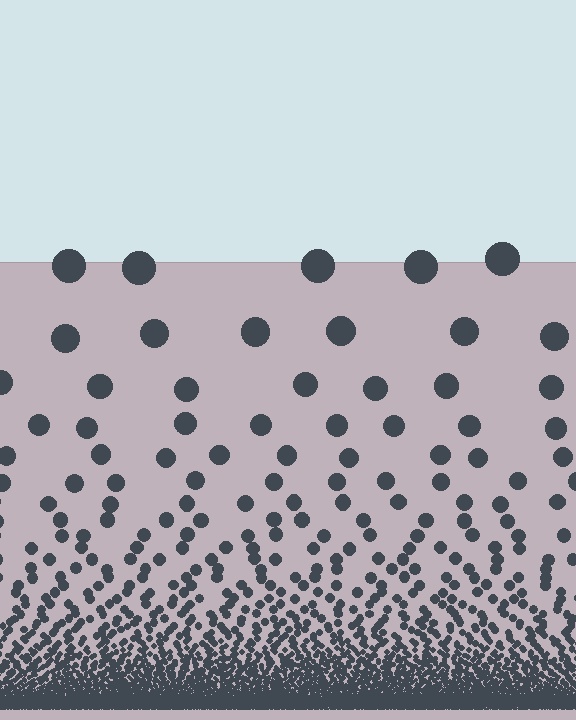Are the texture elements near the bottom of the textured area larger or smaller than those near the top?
Smaller. The gradient is inverted — elements near the bottom are smaller and denser.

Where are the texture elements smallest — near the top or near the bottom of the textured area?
Near the bottom.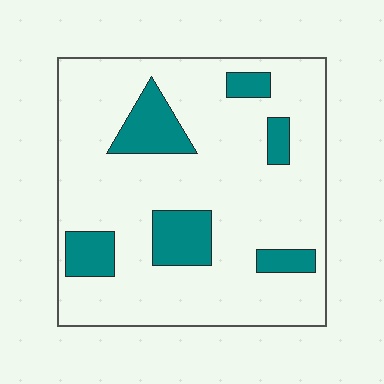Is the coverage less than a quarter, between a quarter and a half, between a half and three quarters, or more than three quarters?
Less than a quarter.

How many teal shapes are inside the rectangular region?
6.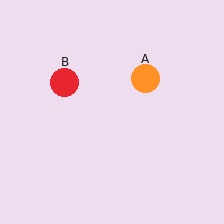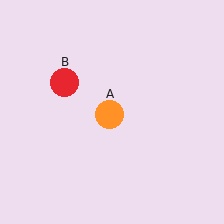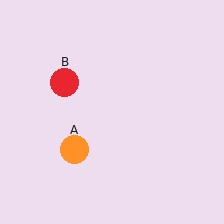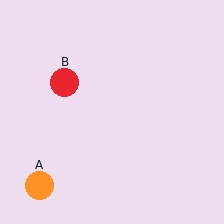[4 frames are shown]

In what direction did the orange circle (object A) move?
The orange circle (object A) moved down and to the left.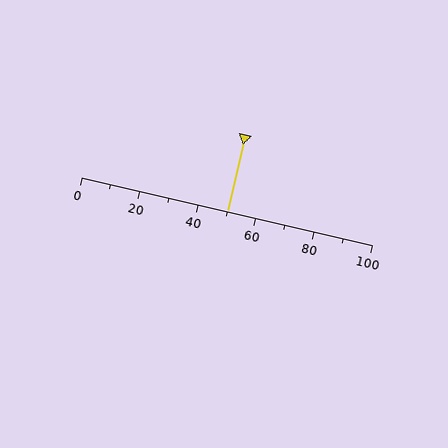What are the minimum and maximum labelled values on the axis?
The axis runs from 0 to 100.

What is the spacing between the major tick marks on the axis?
The major ticks are spaced 20 apart.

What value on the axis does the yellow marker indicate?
The marker indicates approximately 50.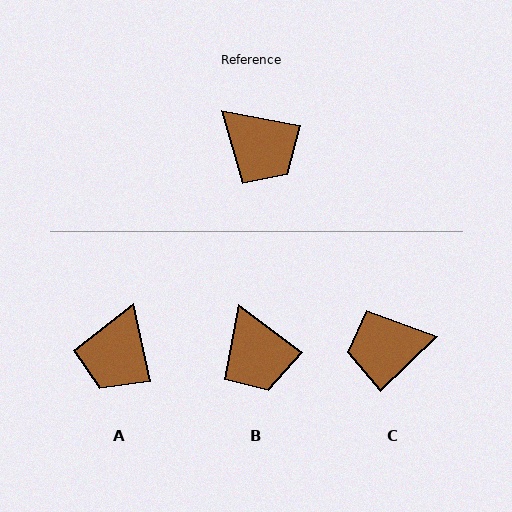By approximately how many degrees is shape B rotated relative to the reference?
Approximately 26 degrees clockwise.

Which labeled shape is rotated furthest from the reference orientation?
C, about 125 degrees away.